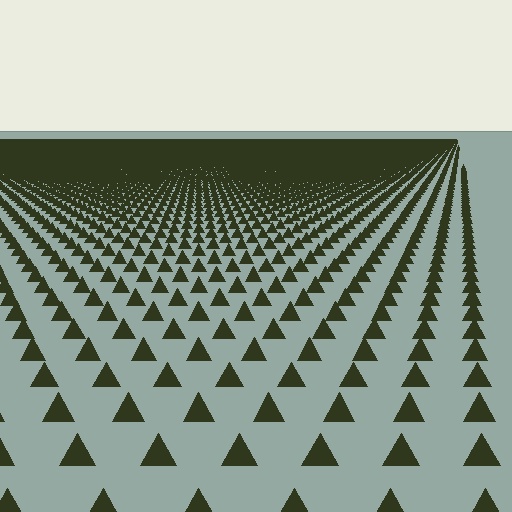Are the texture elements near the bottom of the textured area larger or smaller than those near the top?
Larger. Near the bottom, elements are closer to the viewer and appear at a bigger on-screen size.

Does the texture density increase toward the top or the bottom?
Density increases toward the top.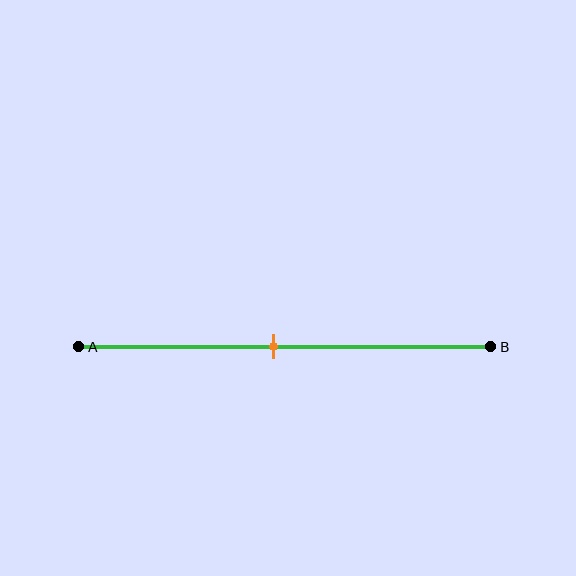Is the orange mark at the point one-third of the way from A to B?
No, the mark is at about 45% from A, not at the 33% one-third point.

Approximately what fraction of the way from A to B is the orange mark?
The orange mark is approximately 45% of the way from A to B.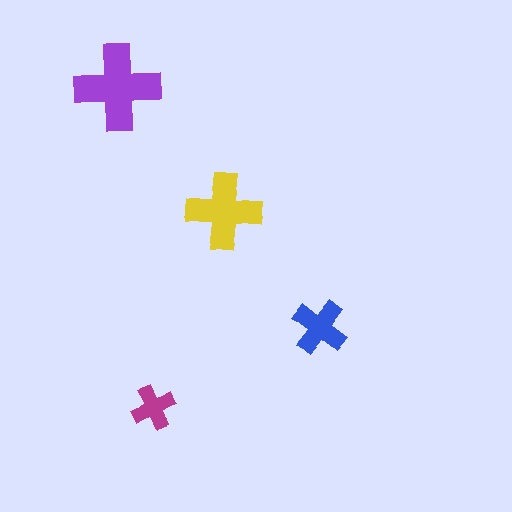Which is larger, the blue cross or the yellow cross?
The yellow one.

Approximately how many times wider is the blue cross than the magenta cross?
About 1.5 times wider.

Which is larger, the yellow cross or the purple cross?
The purple one.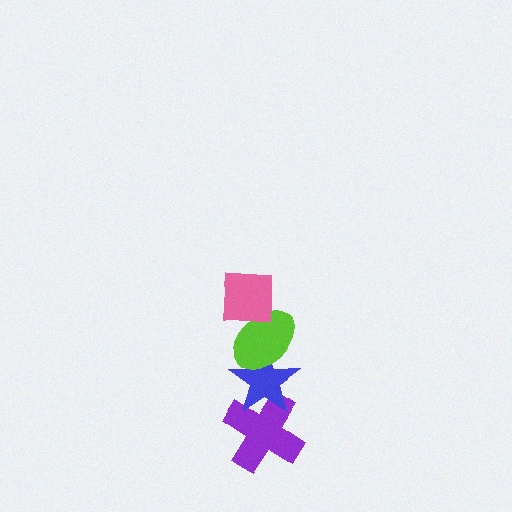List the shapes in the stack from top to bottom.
From top to bottom: the pink square, the lime ellipse, the blue star, the purple cross.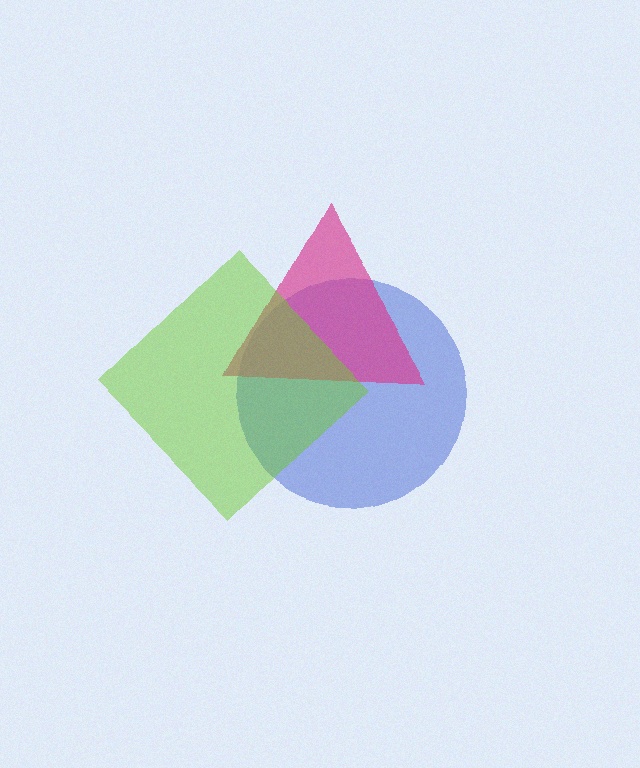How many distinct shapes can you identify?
There are 3 distinct shapes: a blue circle, a magenta triangle, a lime diamond.